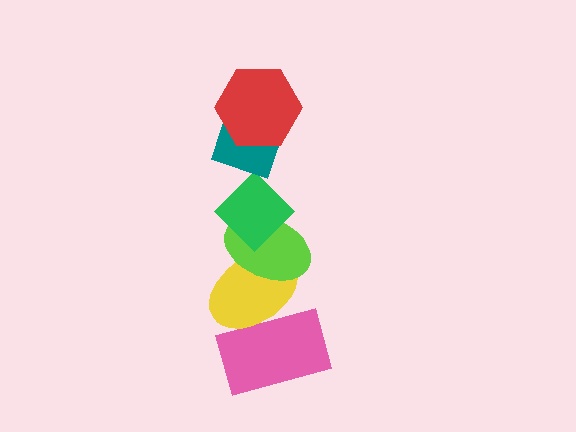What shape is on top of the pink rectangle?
The yellow ellipse is on top of the pink rectangle.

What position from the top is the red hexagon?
The red hexagon is 1st from the top.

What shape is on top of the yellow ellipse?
The lime ellipse is on top of the yellow ellipse.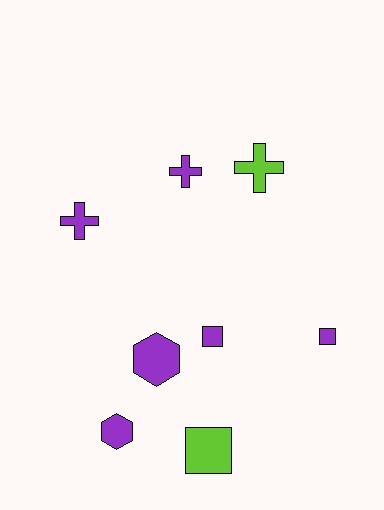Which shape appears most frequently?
Cross, with 3 objects.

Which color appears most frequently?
Purple, with 6 objects.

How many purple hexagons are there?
There are 2 purple hexagons.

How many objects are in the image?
There are 8 objects.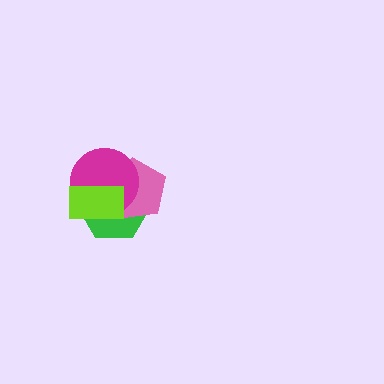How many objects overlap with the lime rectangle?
3 objects overlap with the lime rectangle.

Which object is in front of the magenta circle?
The lime rectangle is in front of the magenta circle.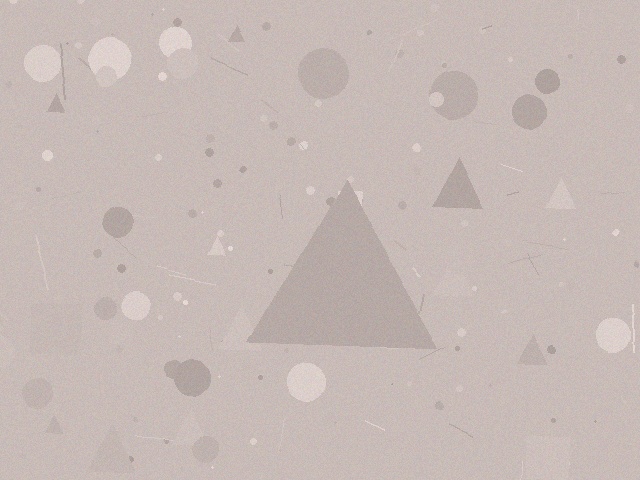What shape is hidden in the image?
A triangle is hidden in the image.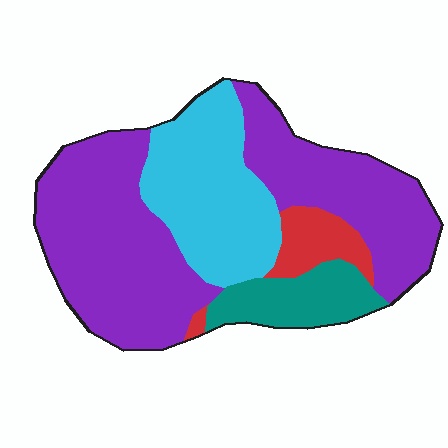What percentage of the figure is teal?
Teal takes up less than a sixth of the figure.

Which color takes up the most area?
Purple, at roughly 55%.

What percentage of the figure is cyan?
Cyan covers around 25% of the figure.